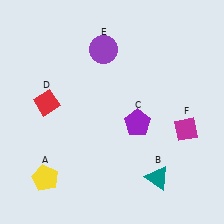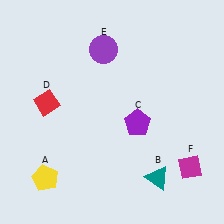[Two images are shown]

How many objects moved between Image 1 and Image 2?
1 object moved between the two images.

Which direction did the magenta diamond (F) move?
The magenta diamond (F) moved down.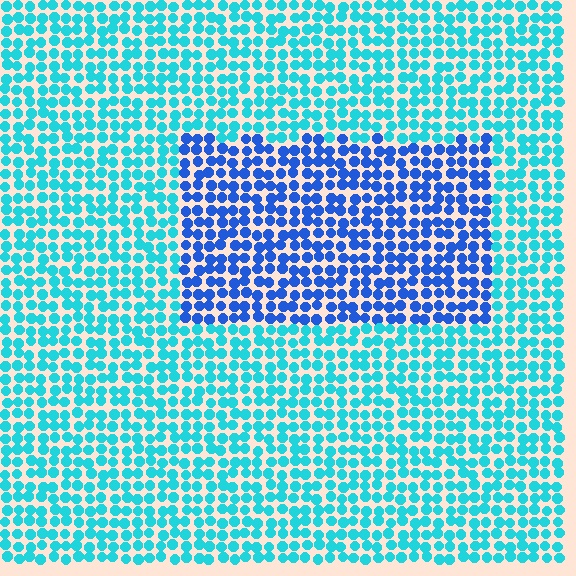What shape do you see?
I see a rectangle.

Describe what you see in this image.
The image is filled with small cyan elements in a uniform arrangement. A rectangle-shaped region is visible where the elements are tinted to a slightly different hue, forming a subtle color boundary.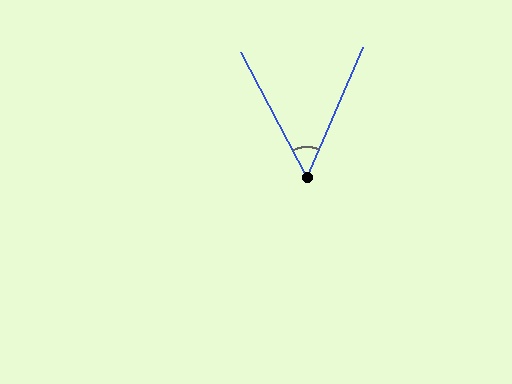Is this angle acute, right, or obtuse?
It is acute.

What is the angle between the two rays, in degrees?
Approximately 51 degrees.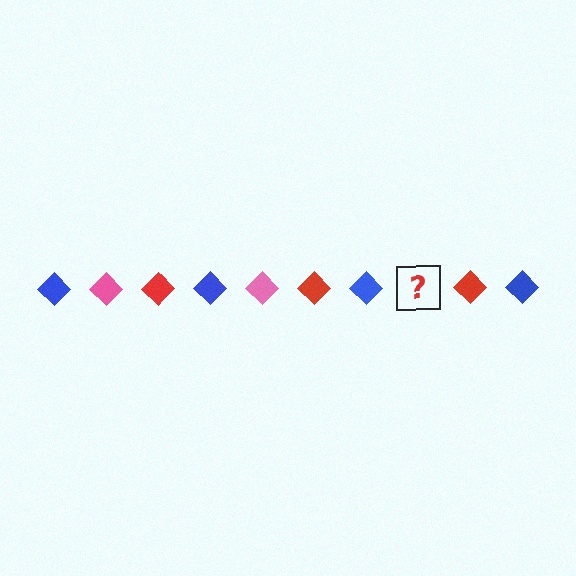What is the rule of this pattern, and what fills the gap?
The rule is that the pattern cycles through blue, pink, red diamonds. The gap should be filled with a pink diamond.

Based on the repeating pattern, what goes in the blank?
The blank should be a pink diamond.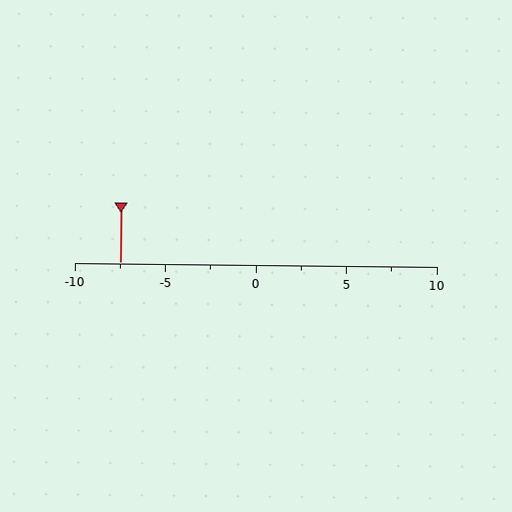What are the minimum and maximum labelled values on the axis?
The axis runs from -10 to 10.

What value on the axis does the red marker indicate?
The marker indicates approximately -7.5.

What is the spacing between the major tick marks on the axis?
The major ticks are spaced 5 apart.